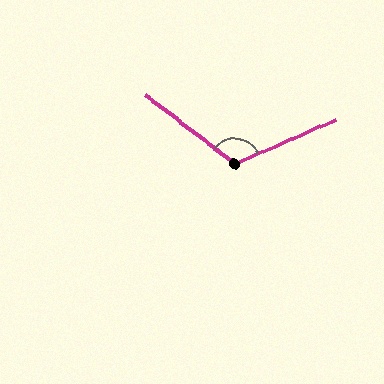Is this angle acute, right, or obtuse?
It is obtuse.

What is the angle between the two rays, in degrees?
Approximately 119 degrees.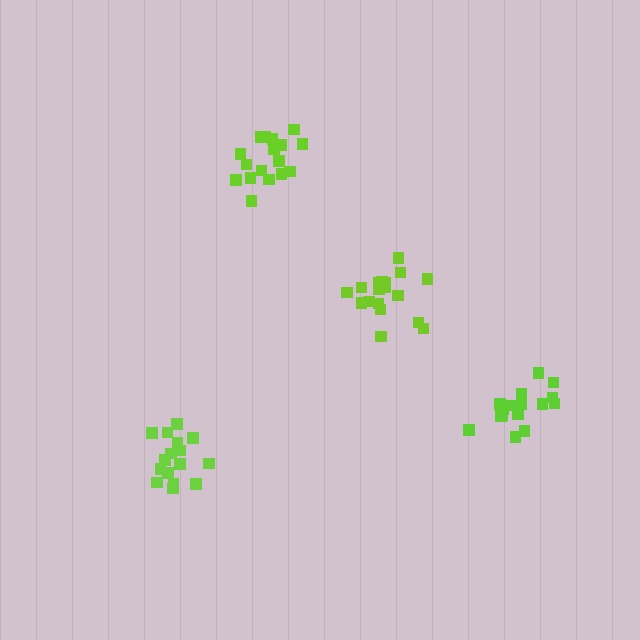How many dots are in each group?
Group 1: 19 dots, Group 2: 17 dots, Group 3: 16 dots, Group 4: 17 dots (69 total).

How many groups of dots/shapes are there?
There are 4 groups.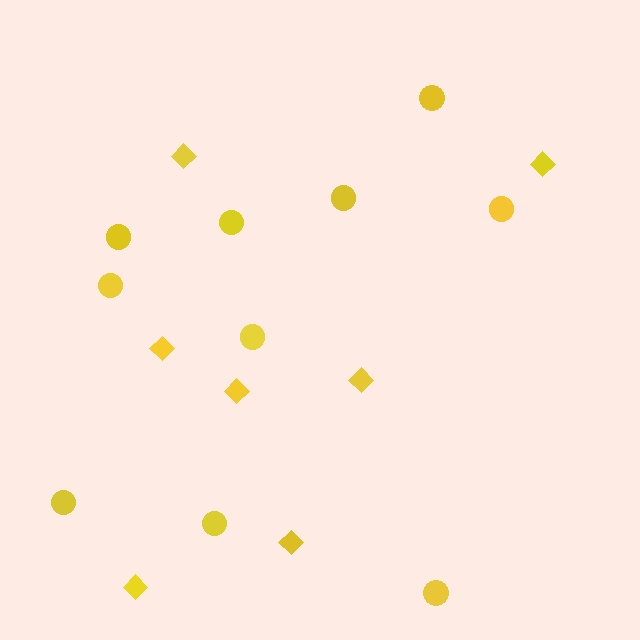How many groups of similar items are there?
There are 2 groups: one group of circles (10) and one group of diamonds (7).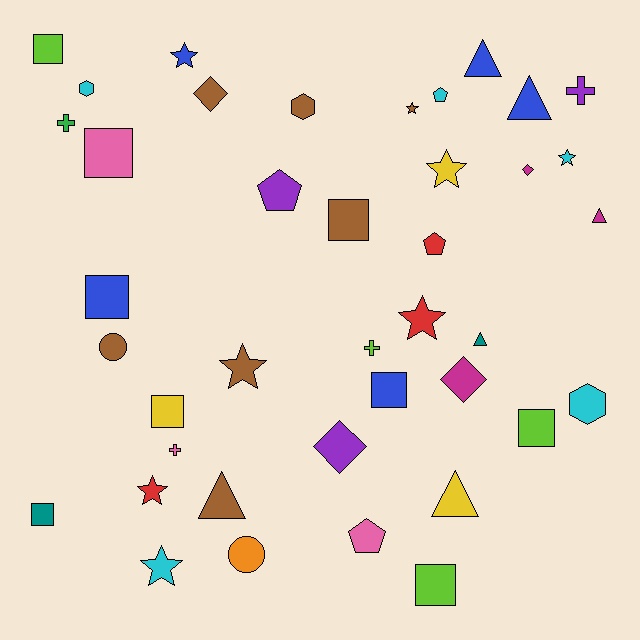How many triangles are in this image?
There are 6 triangles.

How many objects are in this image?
There are 40 objects.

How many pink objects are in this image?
There are 3 pink objects.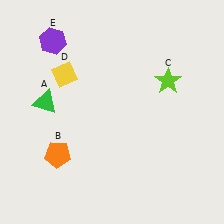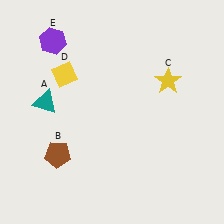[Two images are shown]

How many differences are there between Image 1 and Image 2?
There are 3 differences between the two images.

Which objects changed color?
A changed from green to teal. B changed from orange to brown. C changed from lime to yellow.